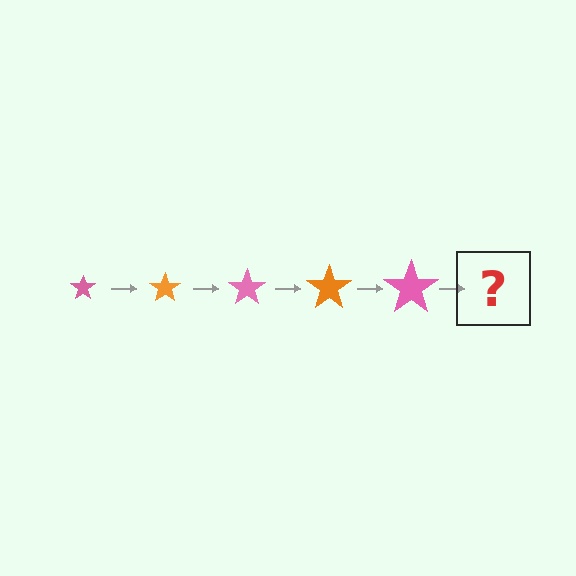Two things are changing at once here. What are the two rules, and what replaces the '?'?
The two rules are that the star grows larger each step and the color cycles through pink and orange. The '?' should be an orange star, larger than the previous one.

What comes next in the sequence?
The next element should be an orange star, larger than the previous one.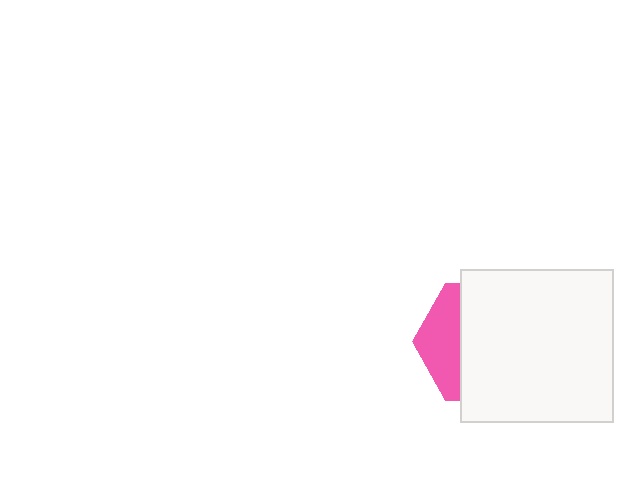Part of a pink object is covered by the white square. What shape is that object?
It is a hexagon.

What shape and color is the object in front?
The object in front is a white square.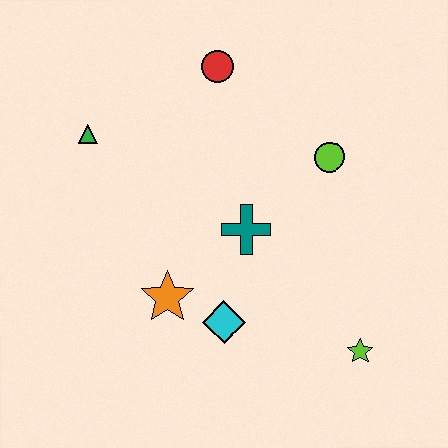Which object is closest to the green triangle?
The red circle is closest to the green triangle.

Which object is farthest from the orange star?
The red circle is farthest from the orange star.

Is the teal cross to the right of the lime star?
No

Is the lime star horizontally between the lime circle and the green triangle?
No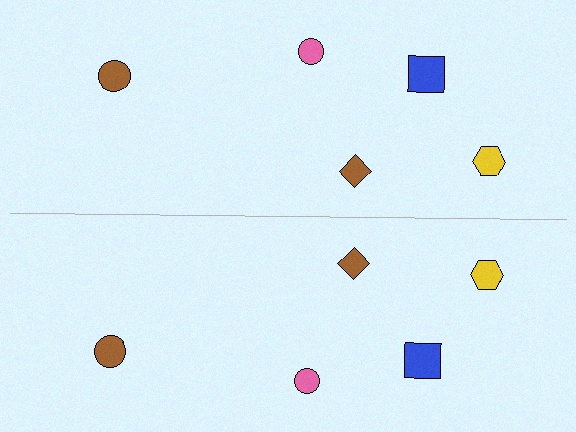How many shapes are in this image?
There are 10 shapes in this image.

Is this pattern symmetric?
Yes, this pattern has bilateral (reflection) symmetry.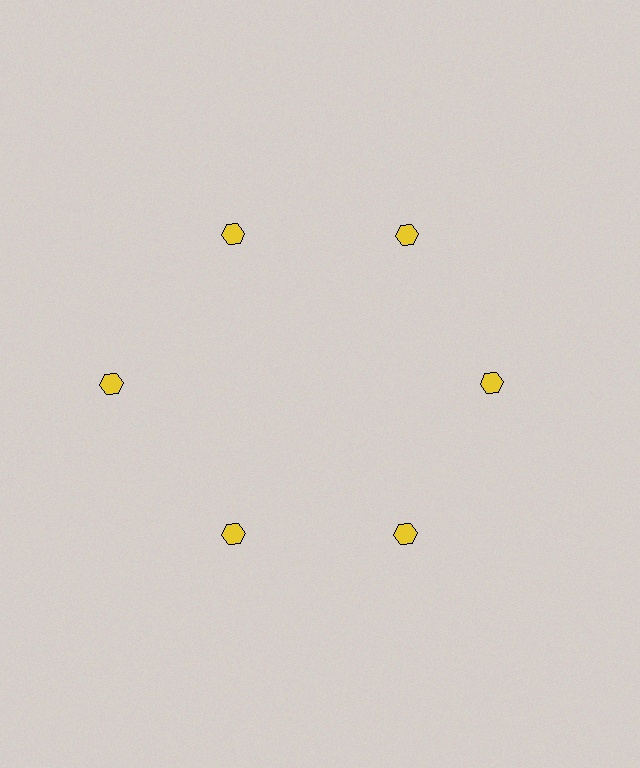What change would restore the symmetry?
The symmetry would be restored by moving it inward, back onto the ring so that all 6 hexagons sit at equal angles and equal distance from the center.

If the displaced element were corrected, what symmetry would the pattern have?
It would have 6-fold rotational symmetry — the pattern would map onto itself every 60 degrees.